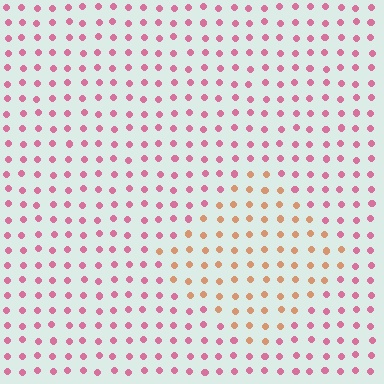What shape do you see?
I see a diamond.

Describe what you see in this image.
The image is filled with small pink elements in a uniform arrangement. A diamond-shaped region is visible where the elements are tinted to a slightly different hue, forming a subtle color boundary.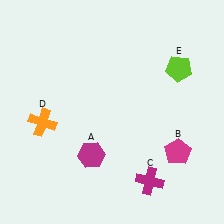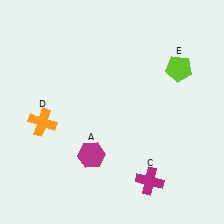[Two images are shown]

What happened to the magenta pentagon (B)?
The magenta pentagon (B) was removed in Image 2. It was in the bottom-right area of Image 1.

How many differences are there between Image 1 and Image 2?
There is 1 difference between the two images.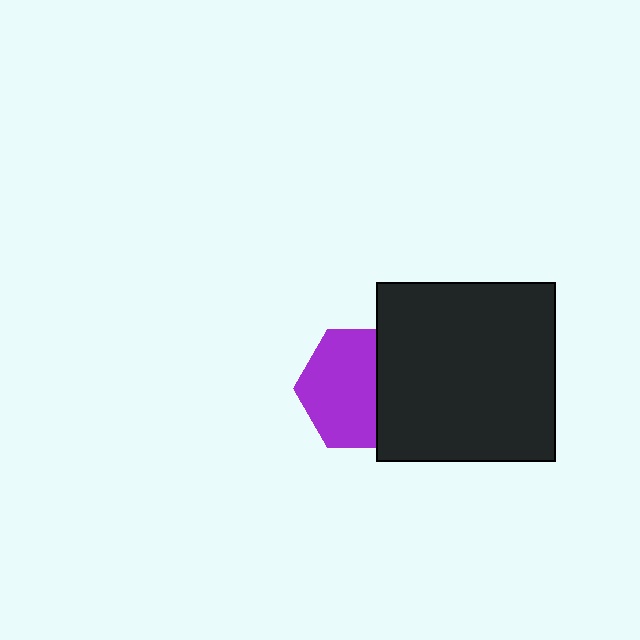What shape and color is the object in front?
The object in front is a black square.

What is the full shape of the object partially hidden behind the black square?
The partially hidden object is a purple hexagon.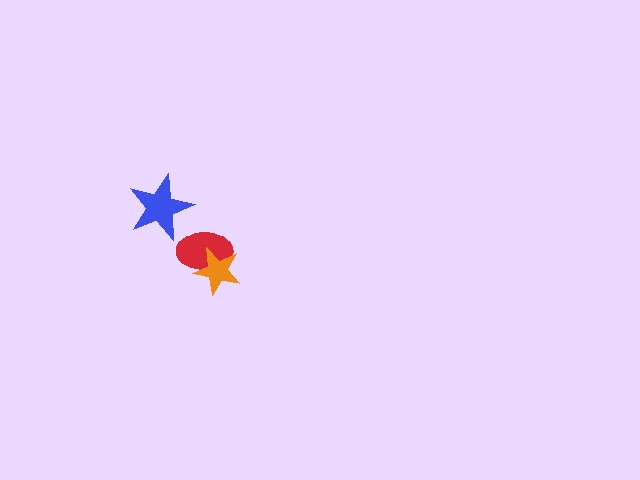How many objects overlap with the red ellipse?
1 object overlaps with the red ellipse.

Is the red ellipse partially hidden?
Yes, it is partially covered by another shape.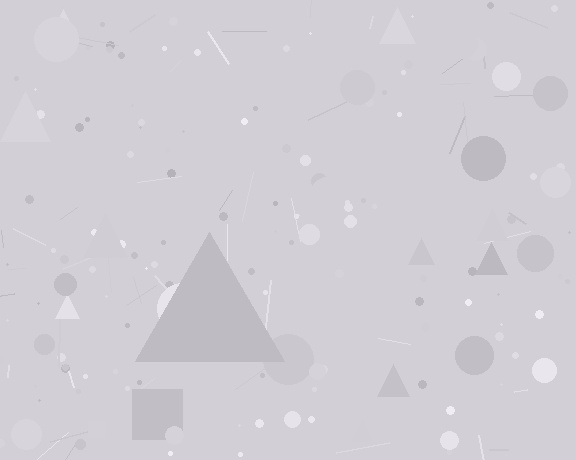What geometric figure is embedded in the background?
A triangle is embedded in the background.